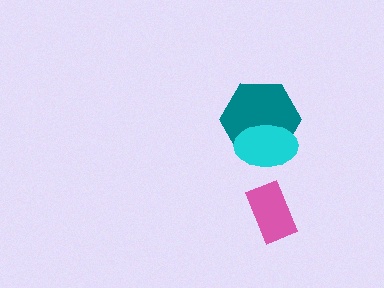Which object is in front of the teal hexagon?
The cyan ellipse is in front of the teal hexagon.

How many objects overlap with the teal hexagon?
1 object overlaps with the teal hexagon.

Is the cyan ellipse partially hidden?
No, no other shape covers it.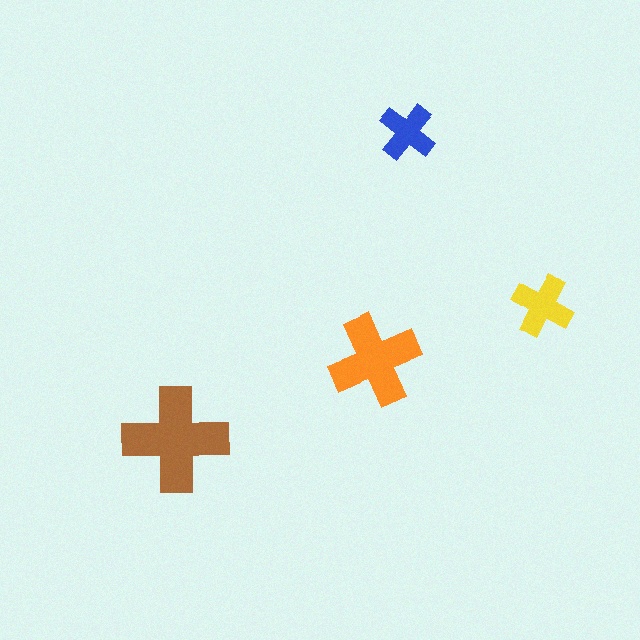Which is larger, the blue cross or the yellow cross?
The yellow one.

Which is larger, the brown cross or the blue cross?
The brown one.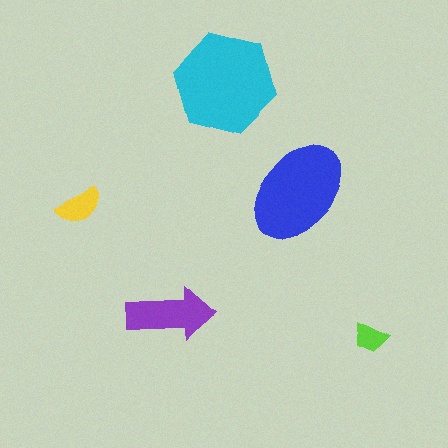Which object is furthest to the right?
The lime trapezoid is rightmost.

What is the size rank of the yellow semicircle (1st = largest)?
4th.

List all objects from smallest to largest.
The lime trapezoid, the yellow semicircle, the purple arrow, the blue ellipse, the cyan hexagon.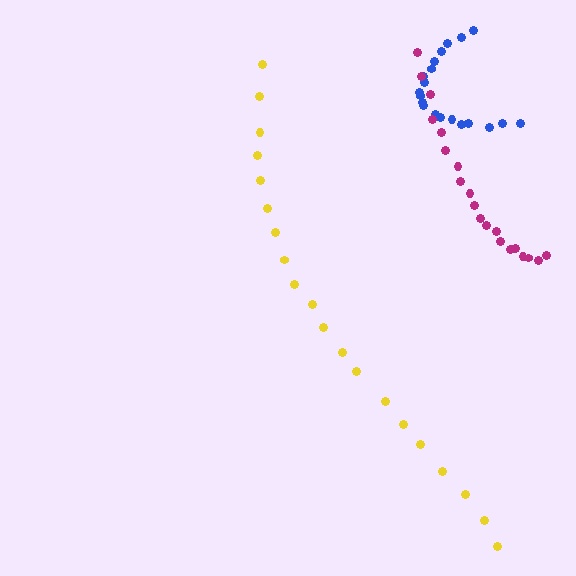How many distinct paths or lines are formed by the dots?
There are 3 distinct paths.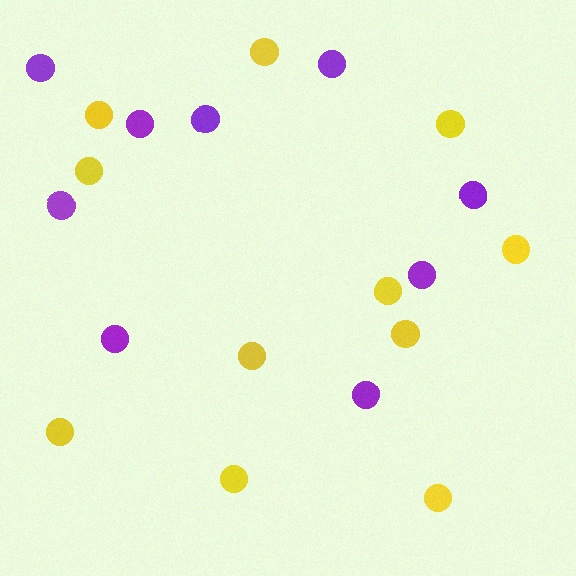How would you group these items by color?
There are 2 groups: one group of yellow circles (11) and one group of purple circles (9).